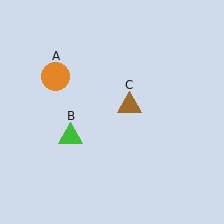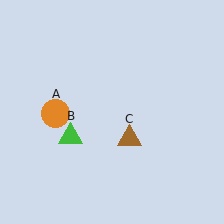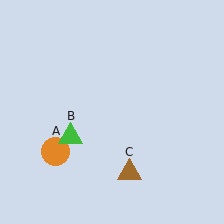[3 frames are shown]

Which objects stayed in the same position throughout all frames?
Green triangle (object B) remained stationary.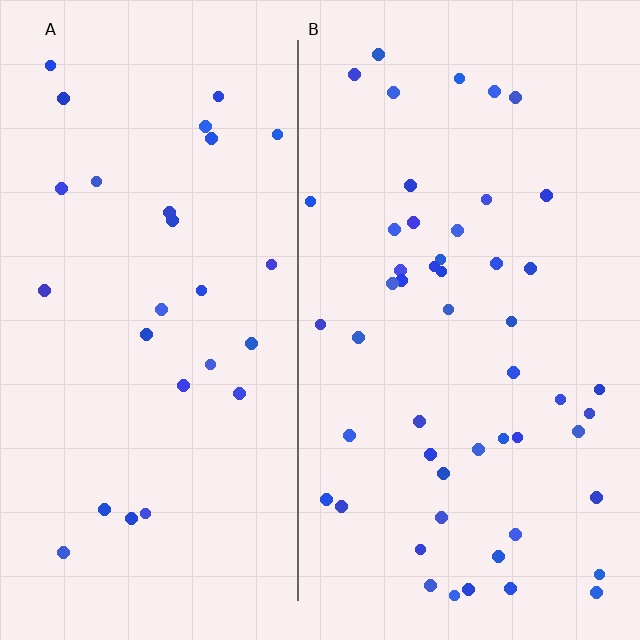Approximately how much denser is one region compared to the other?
Approximately 1.8× — region B over region A.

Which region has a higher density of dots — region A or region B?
B (the right).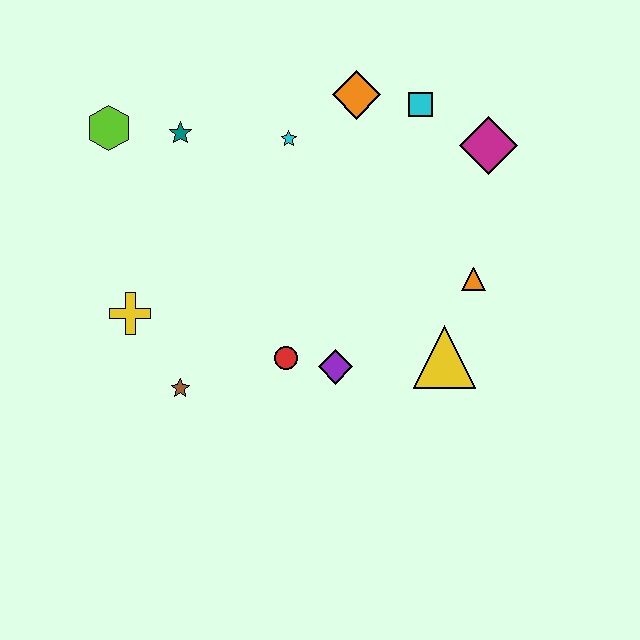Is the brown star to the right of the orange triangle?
No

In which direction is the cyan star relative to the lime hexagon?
The cyan star is to the right of the lime hexagon.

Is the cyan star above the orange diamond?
No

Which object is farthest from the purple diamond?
The lime hexagon is farthest from the purple diamond.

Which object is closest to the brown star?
The yellow cross is closest to the brown star.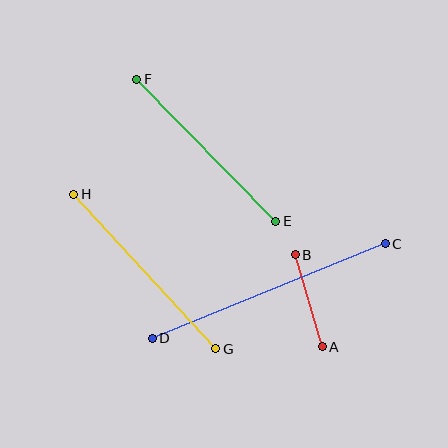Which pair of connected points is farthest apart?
Points C and D are farthest apart.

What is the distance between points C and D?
The distance is approximately 251 pixels.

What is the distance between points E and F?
The distance is approximately 198 pixels.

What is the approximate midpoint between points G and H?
The midpoint is at approximately (145, 271) pixels.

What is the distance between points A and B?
The distance is approximately 96 pixels.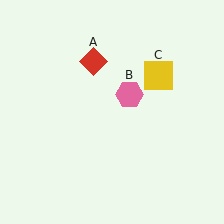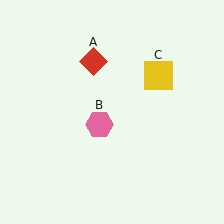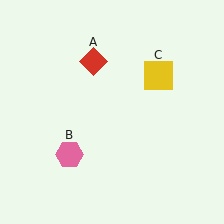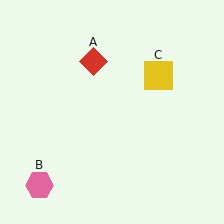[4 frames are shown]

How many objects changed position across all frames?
1 object changed position: pink hexagon (object B).